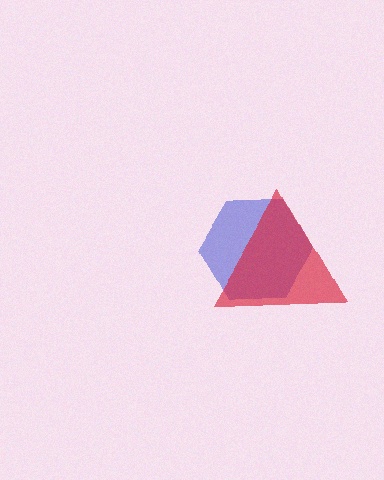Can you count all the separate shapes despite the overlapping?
Yes, there are 2 separate shapes.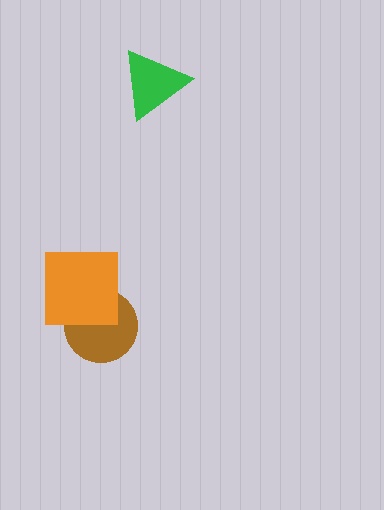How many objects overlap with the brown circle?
1 object overlaps with the brown circle.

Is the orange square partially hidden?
No, no other shape covers it.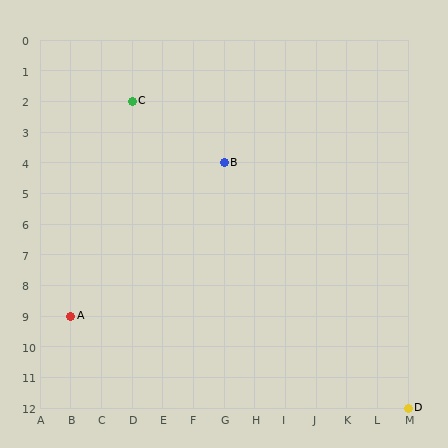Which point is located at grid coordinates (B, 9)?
Point A is at (B, 9).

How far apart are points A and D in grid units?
Points A and D are 11 columns and 3 rows apart (about 11.4 grid units diagonally).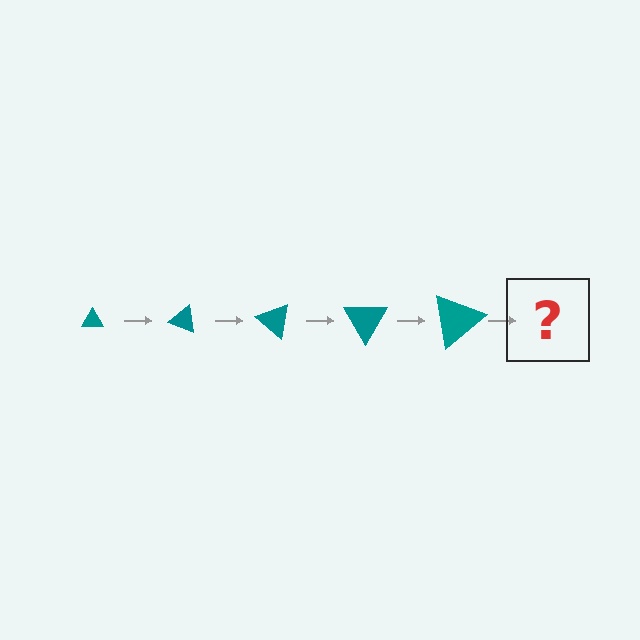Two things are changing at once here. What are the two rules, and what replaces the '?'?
The two rules are that the triangle grows larger each step and it rotates 20 degrees each step. The '?' should be a triangle, larger than the previous one and rotated 100 degrees from the start.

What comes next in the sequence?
The next element should be a triangle, larger than the previous one and rotated 100 degrees from the start.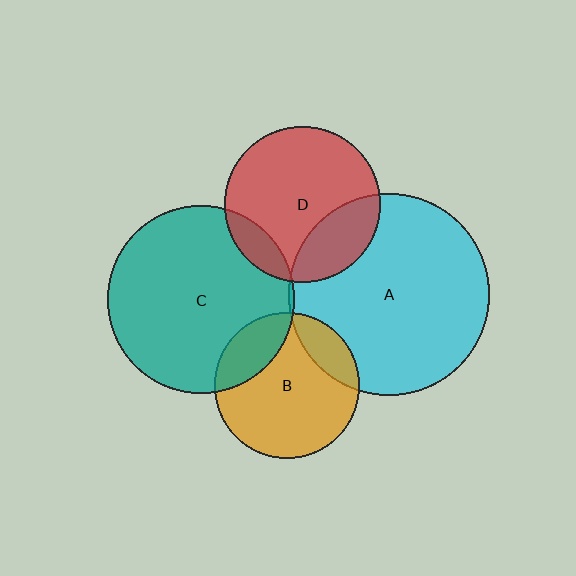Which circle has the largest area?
Circle A (cyan).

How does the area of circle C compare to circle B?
Approximately 1.7 times.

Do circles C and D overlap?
Yes.